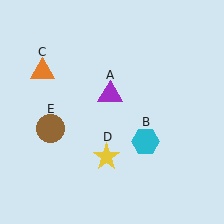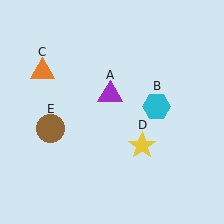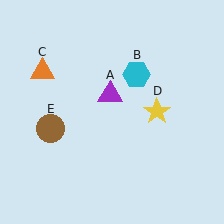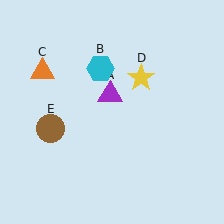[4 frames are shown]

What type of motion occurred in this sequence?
The cyan hexagon (object B), yellow star (object D) rotated counterclockwise around the center of the scene.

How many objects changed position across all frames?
2 objects changed position: cyan hexagon (object B), yellow star (object D).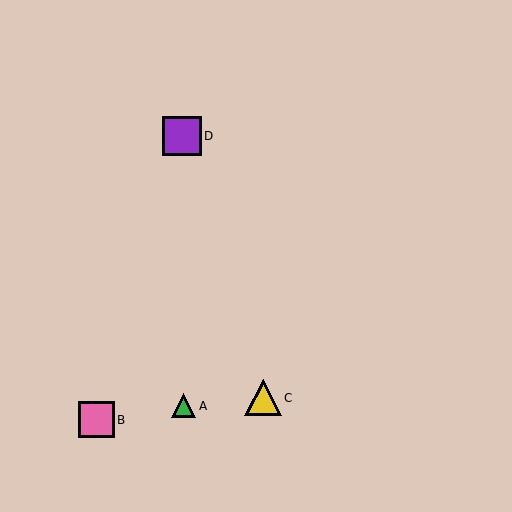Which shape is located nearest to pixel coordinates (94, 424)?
The pink square (labeled B) at (96, 420) is nearest to that location.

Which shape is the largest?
The purple square (labeled D) is the largest.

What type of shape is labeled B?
Shape B is a pink square.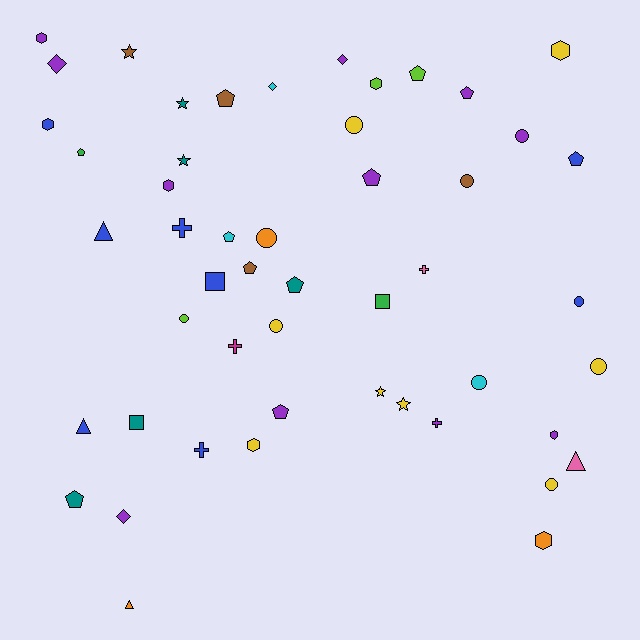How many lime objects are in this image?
There are 3 lime objects.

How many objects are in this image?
There are 50 objects.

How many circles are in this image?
There are 10 circles.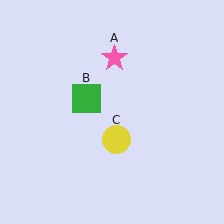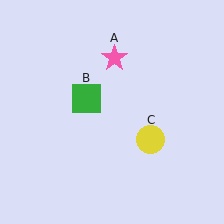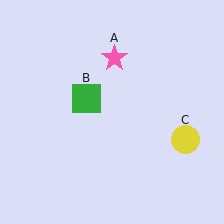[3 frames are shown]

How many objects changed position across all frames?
1 object changed position: yellow circle (object C).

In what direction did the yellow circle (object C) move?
The yellow circle (object C) moved right.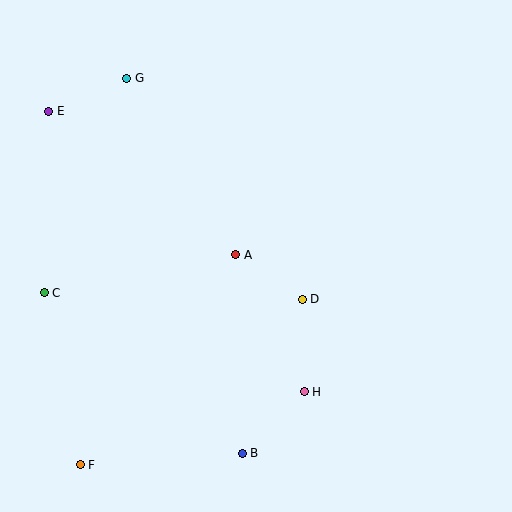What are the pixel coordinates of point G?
Point G is at (127, 78).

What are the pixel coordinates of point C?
Point C is at (44, 293).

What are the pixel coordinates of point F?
Point F is at (80, 465).